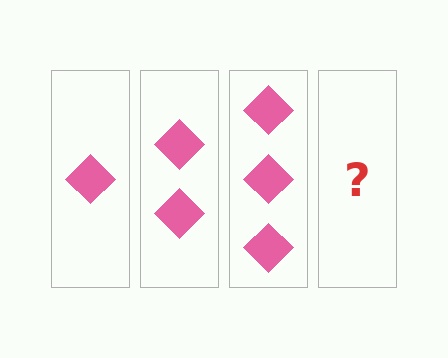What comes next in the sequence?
The next element should be 4 diamonds.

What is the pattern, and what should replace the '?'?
The pattern is that each step adds one more diamond. The '?' should be 4 diamonds.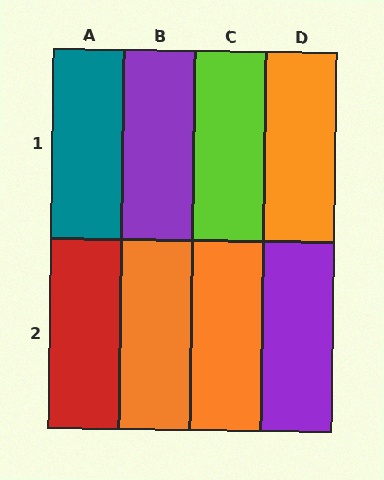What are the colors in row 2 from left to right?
Red, orange, orange, purple.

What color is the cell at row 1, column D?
Orange.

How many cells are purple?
2 cells are purple.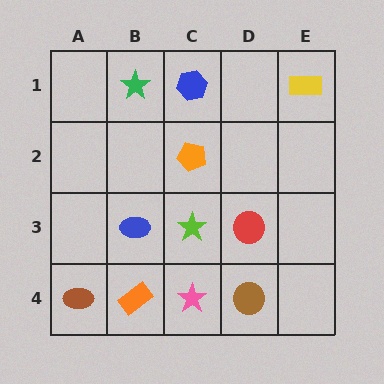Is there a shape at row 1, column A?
No, that cell is empty.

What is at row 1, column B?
A green star.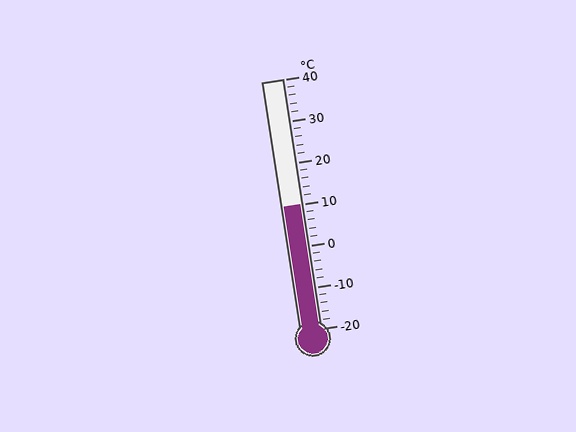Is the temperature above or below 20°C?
The temperature is below 20°C.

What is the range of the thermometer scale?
The thermometer scale ranges from -20°C to 40°C.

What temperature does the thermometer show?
The thermometer shows approximately 10°C.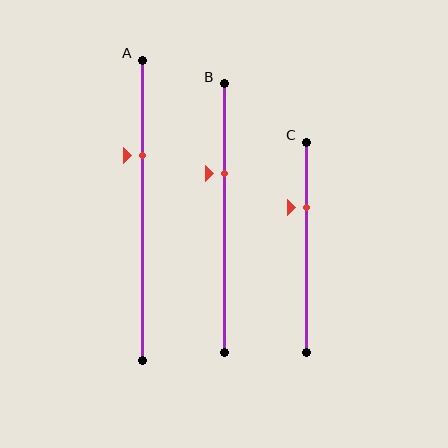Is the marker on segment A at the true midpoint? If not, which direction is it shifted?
No, the marker on segment A is shifted upward by about 18% of the segment length.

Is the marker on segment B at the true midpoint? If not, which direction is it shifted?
No, the marker on segment B is shifted upward by about 17% of the segment length.